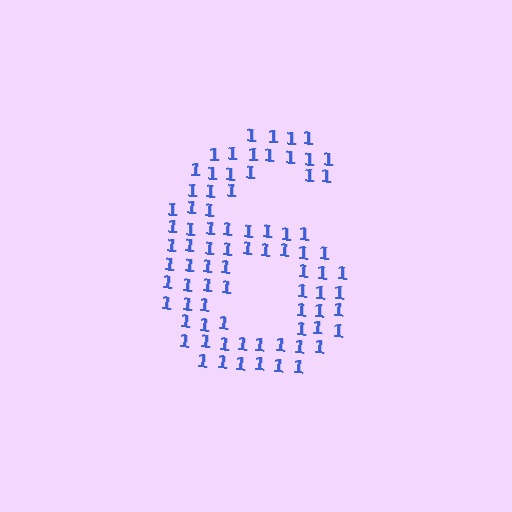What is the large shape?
The large shape is the digit 6.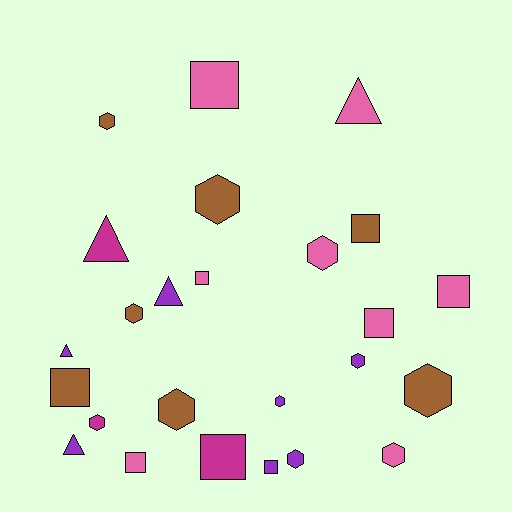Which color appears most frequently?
Pink, with 8 objects.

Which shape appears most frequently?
Hexagon, with 11 objects.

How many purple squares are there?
There is 1 purple square.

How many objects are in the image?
There are 25 objects.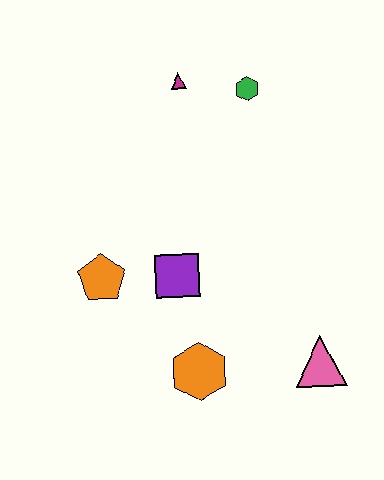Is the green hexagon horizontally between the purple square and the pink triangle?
Yes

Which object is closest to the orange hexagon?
The purple square is closest to the orange hexagon.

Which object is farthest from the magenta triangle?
The pink triangle is farthest from the magenta triangle.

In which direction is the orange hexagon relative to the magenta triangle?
The orange hexagon is below the magenta triangle.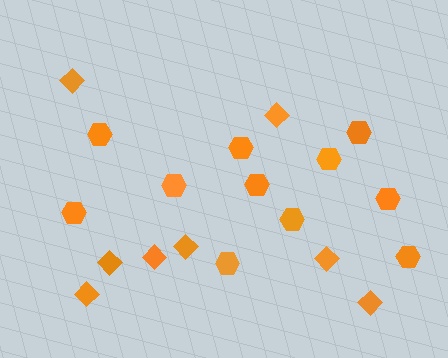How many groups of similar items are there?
There are 2 groups: one group of hexagons (11) and one group of diamonds (8).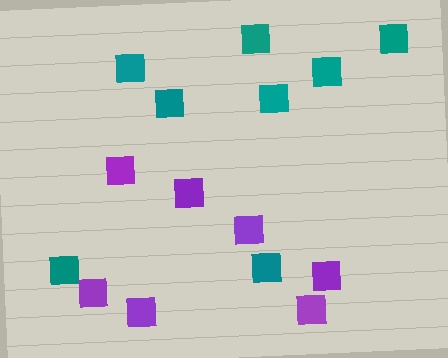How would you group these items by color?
There are 2 groups: one group of teal squares (8) and one group of purple squares (7).